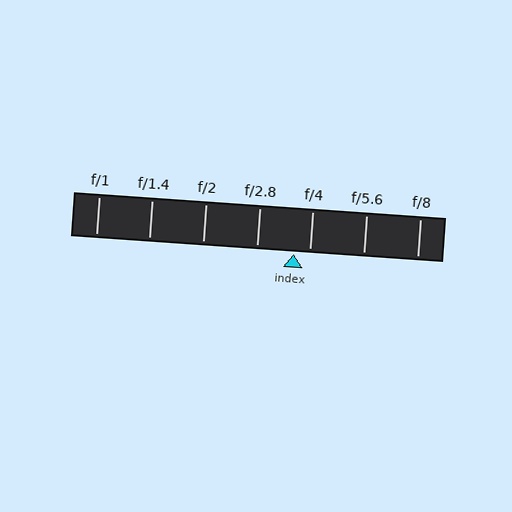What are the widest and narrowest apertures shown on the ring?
The widest aperture shown is f/1 and the narrowest is f/8.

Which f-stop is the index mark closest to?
The index mark is closest to f/4.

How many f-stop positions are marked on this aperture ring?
There are 7 f-stop positions marked.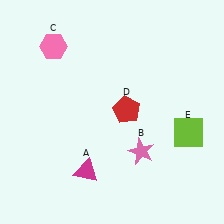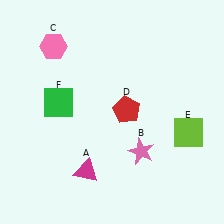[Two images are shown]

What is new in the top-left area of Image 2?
A green square (F) was added in the top-left area of Image 2.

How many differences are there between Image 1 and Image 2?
There is 1 difference between the two images.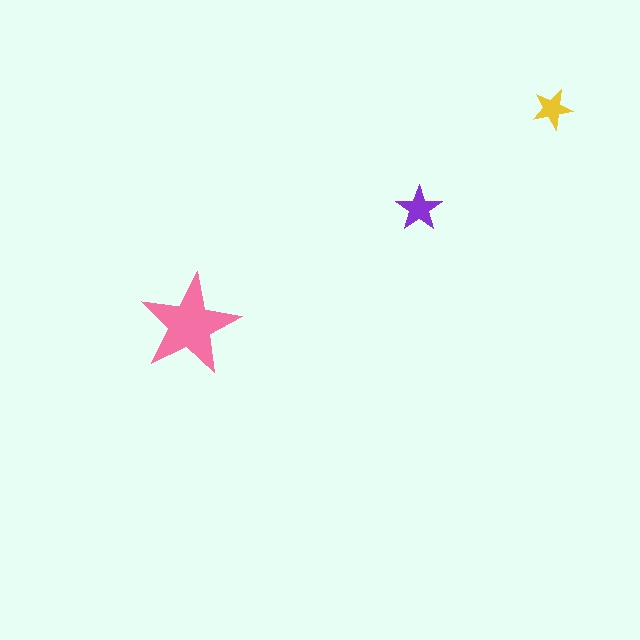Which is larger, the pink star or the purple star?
The pink one.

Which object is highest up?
The yellow star is topmost.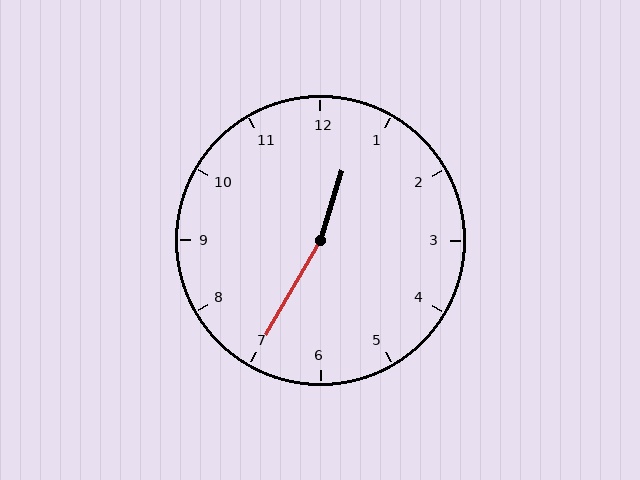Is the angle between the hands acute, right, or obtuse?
It is obtuse.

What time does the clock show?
12:35.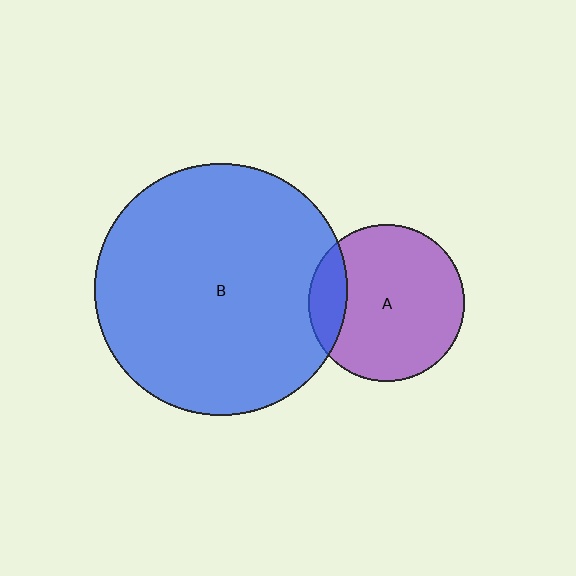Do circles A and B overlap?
Yes.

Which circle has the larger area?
Circle B (blue).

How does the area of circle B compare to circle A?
Approximately 2.6 times.